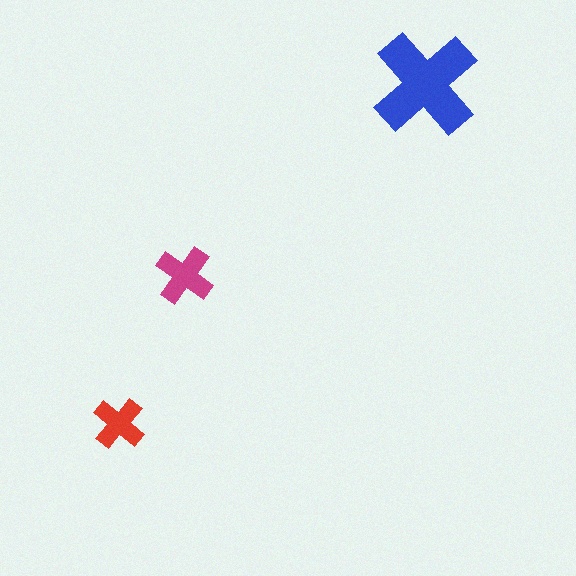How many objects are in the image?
There are 3 objects in the image.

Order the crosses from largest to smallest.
the blue one, the magenta one, the red one.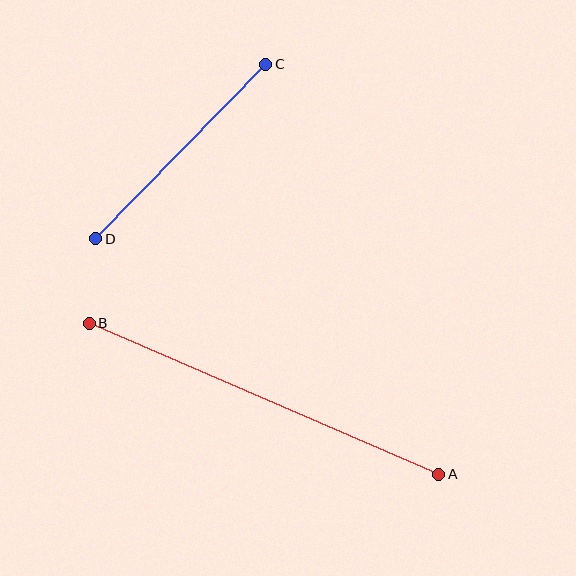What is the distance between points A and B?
The distance is approximately 381 pixels.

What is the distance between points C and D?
The distance is approximately 244 pixels.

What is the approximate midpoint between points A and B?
The midpoint is at approximately (264, 399) pixels.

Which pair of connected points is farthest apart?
Points A and B are farthest apart.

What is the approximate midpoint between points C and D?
The midpoint is at approximately (181, 152) pixels.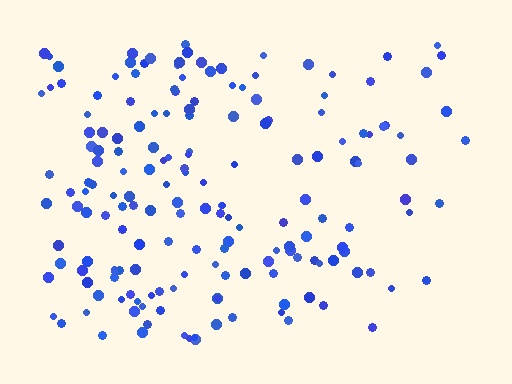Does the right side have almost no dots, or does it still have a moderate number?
Still a moderate number, just noticeably fewer than the left.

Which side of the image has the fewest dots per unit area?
The right.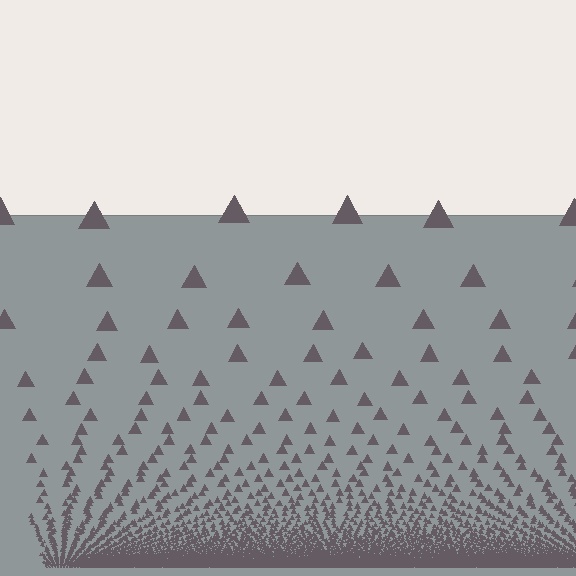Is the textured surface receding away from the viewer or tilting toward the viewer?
The surface appears to tilt toward the viewer. Texture elements get larger and sparser toward the top.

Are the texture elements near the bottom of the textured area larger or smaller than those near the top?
Smaller. The gradient is inverted — elements near the bottom are smaller and denser.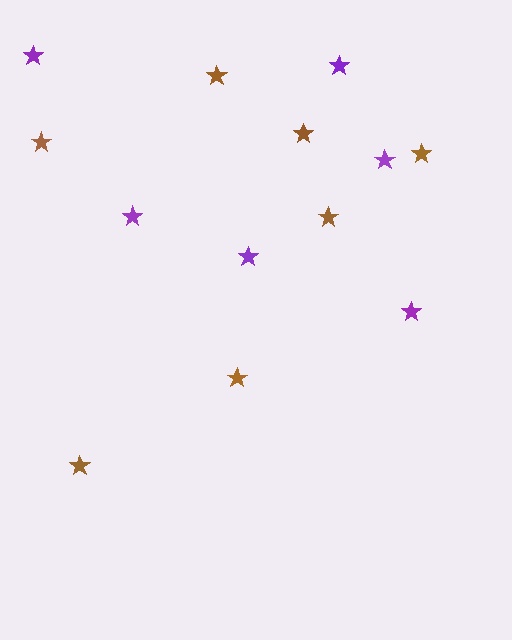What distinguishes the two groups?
There are 2 groups: one group of purple stars (6) and one group of brown stars (7).